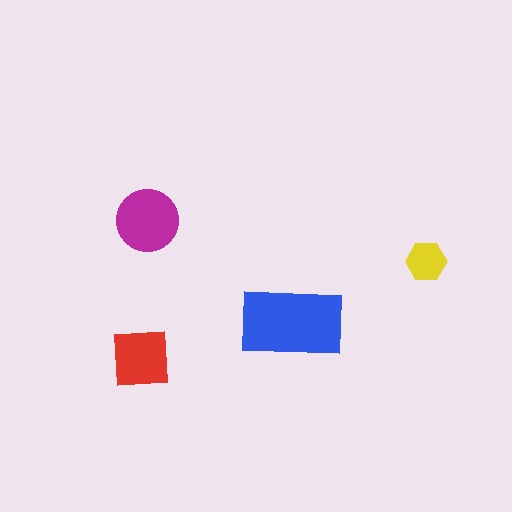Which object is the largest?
The blue rectangle.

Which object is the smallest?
The yellow hexagon.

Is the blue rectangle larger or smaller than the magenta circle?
Larger.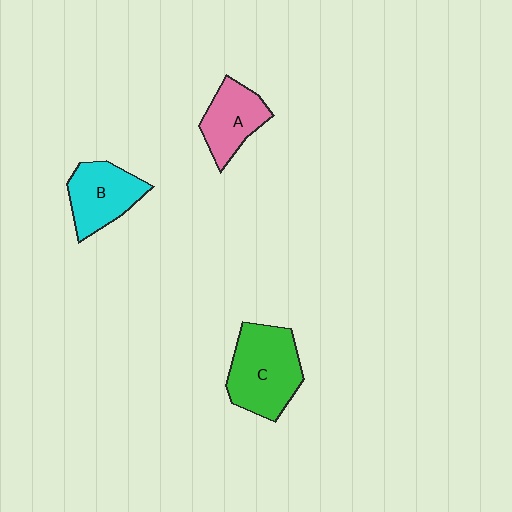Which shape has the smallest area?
Shape A (pink).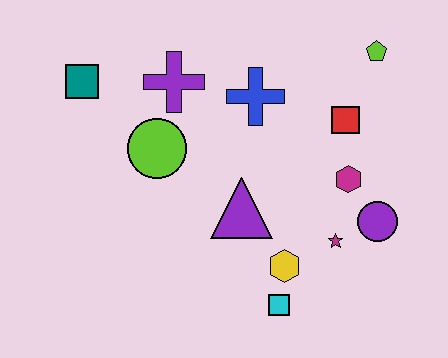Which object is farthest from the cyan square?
The teal square is farthest from the cyan square.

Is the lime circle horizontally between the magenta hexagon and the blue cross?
No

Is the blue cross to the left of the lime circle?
No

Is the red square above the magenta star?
Yes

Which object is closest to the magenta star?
The purple circle is closest to the magenta star.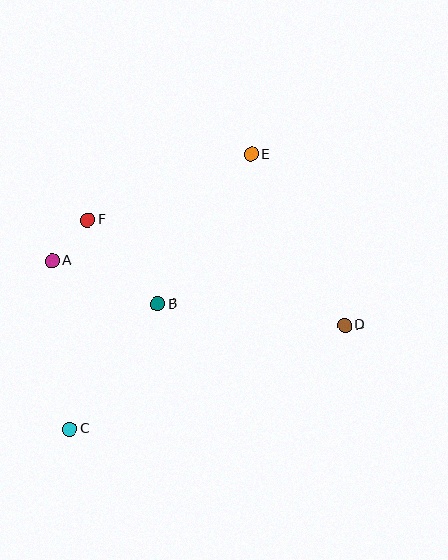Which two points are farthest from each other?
Points C and E are farthest from each other.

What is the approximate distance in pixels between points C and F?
The distance between C and F is approximately 210 pixels.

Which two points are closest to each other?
Points A and F are closest to each other.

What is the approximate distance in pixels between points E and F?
The distance between E and F is approximately 176 pixels.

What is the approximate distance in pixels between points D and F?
The distance between D and F is approximately 278 pixels.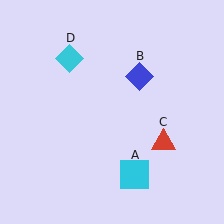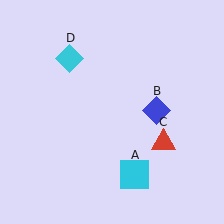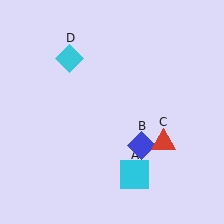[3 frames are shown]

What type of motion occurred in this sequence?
The blue diamond (object B) rotated clockwise around the center of the scene.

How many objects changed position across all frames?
1 object changed position: blue diamond (object B).